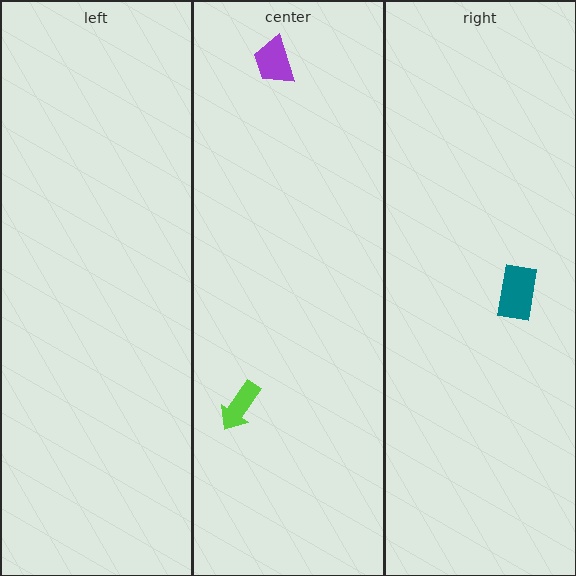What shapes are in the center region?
The lime arrow, the purple trapezoid.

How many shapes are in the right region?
1.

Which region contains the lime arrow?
The center region.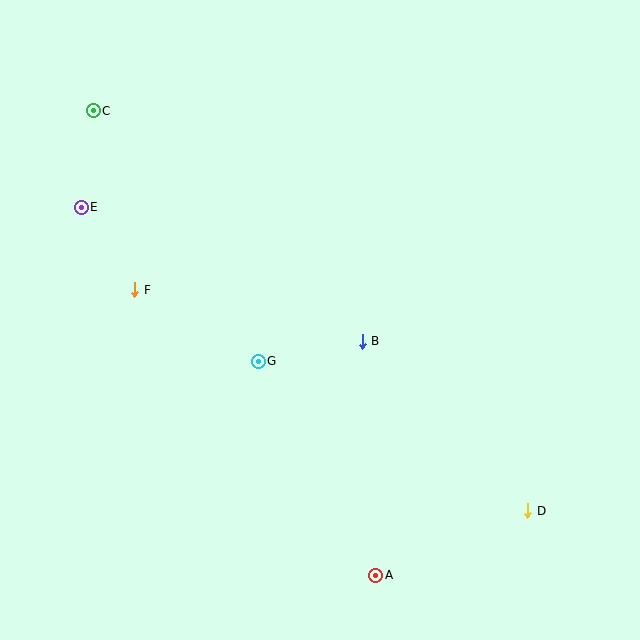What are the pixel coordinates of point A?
Point A is at (376, 575).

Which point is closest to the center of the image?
Point B at (362, 341) is closest to the center.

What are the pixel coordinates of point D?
Point D is at (528, 511).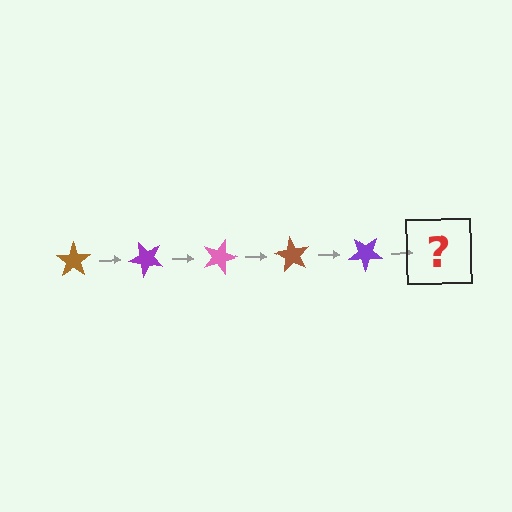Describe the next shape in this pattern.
It should be a pink star, rotated 225 degrees from the start.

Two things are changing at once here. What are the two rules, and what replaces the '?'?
The two rules are that it rotates 45 degrees each step and the color cycles through brown, purple, and pink. The '?' should be a pink star, rotated 225 degrees from the start.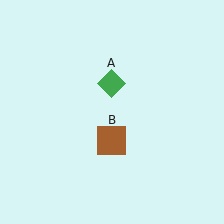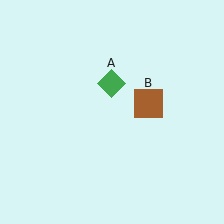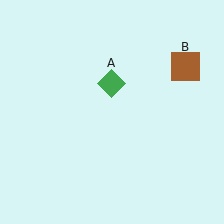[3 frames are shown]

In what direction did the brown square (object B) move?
The brown square (object B) moved up and to the right.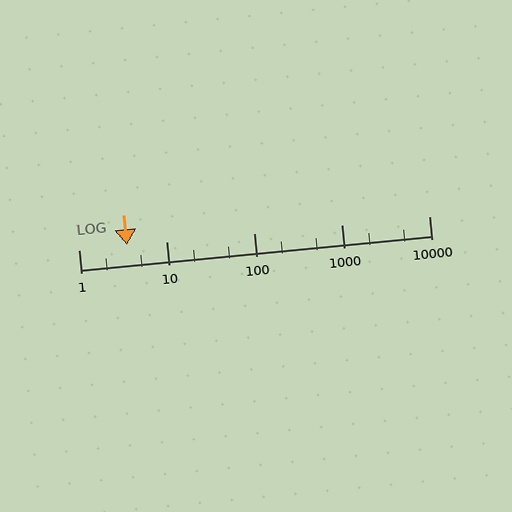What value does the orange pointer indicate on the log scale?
The pointer indicates approximately 3.6.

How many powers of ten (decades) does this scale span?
The scale spans 4 decades, from 1 to 10000.